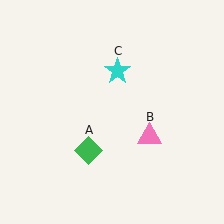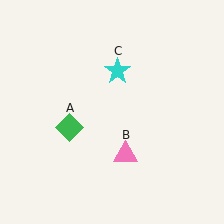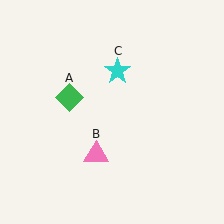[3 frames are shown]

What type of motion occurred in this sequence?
The green diamond (object A), pink triangle (object B) rotated clockwise around the center of the scene.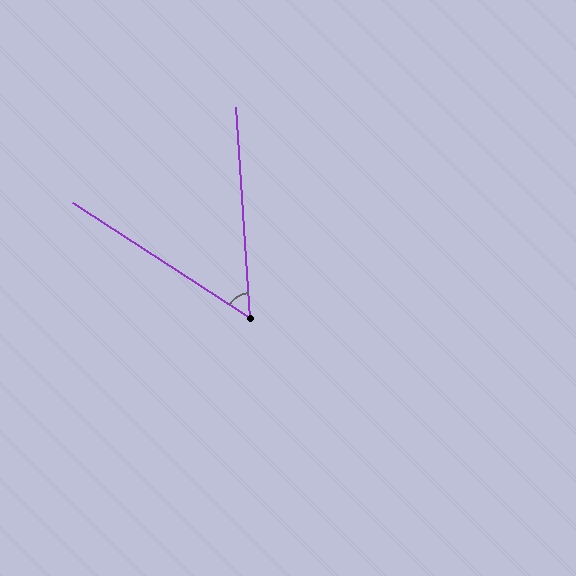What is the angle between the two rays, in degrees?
Approximately 53 degrees.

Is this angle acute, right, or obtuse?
It is acute.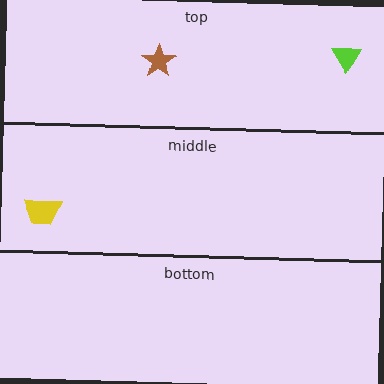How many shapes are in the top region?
2.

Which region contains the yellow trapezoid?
The middle region.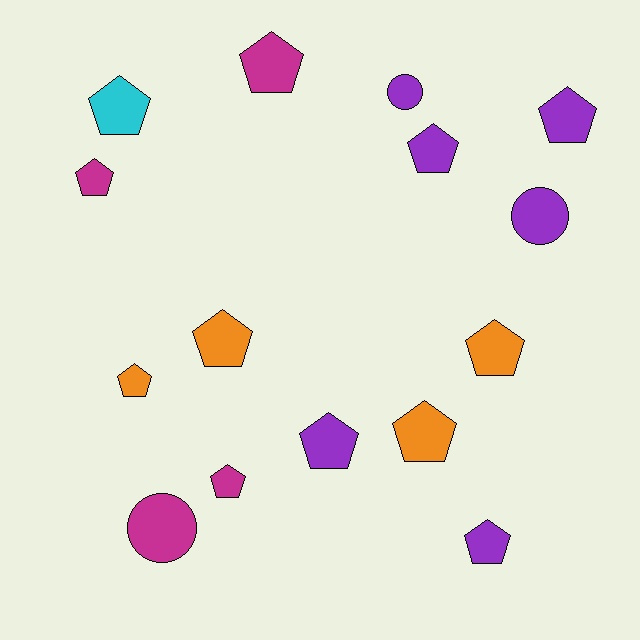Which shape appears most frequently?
Pentagon, with 12 objects.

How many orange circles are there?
There are no orange circles.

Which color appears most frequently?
Purple, with 6 objects.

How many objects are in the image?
There are 15 objects.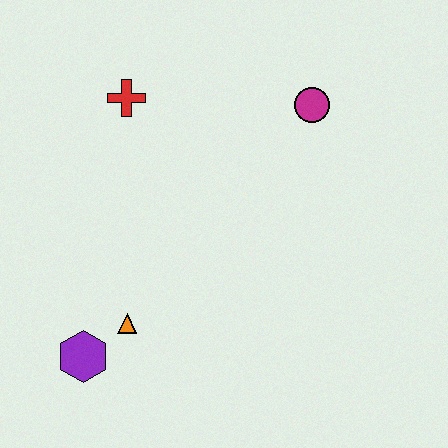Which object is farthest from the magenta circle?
The purple hexagon is farthest from the magenta circle.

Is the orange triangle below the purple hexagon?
No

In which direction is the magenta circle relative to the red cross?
The magenta circle is to the right of the red cross.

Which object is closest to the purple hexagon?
The orange triangle is closest to the purple hexagon.